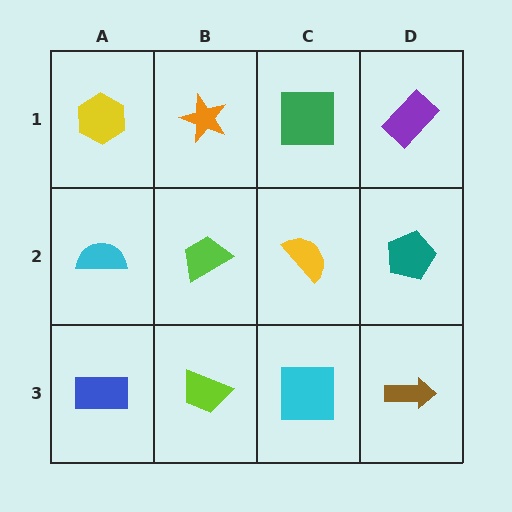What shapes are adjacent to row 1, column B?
A lime trapezoid (row 2, column B), a yellow hexagon (row 1, column A), a green square (row 1, column C).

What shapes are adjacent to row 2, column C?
A green square (row 1, column C), a cyan square (row 3, column C), a lime trapezoid (row 2, column B), a teal pentagon (row 2, column D).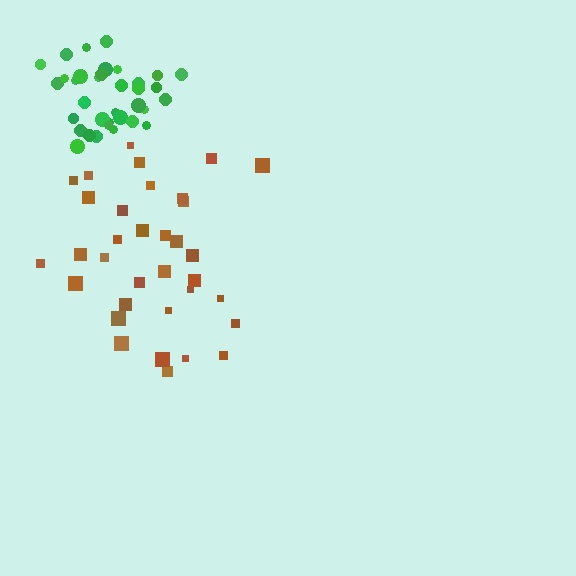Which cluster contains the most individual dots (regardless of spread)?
Green (35).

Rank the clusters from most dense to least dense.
green, brown.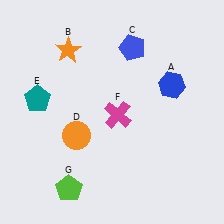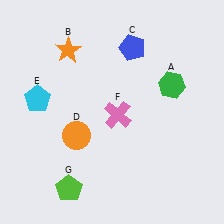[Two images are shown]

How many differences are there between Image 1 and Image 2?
There are 3 differences between the two images.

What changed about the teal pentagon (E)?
In Image 1, E is teal. In Image 2, it changed to cyan.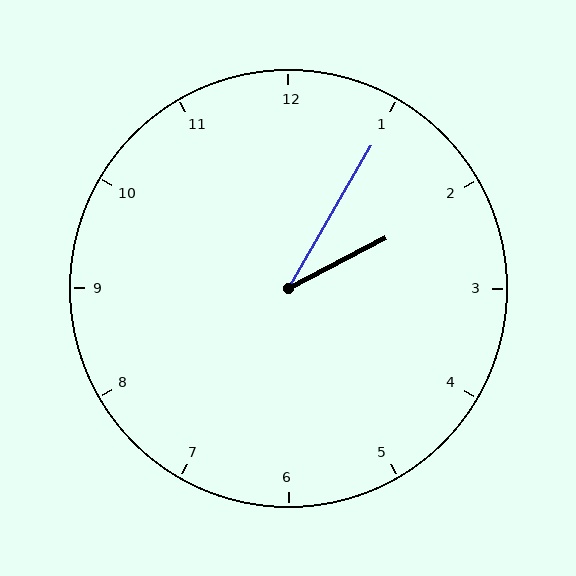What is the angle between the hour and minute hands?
Approximately 32 degrees.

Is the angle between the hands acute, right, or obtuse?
It is acute.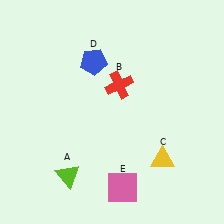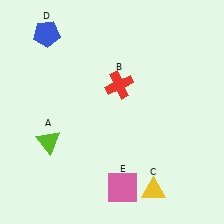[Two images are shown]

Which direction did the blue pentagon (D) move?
The blue pentagon (D) moved left.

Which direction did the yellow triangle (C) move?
The yellow triangle (C) moved down.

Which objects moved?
The objects that moved are: the lime triangle (A), the yellow triangle (C), the blue pentagon (D).